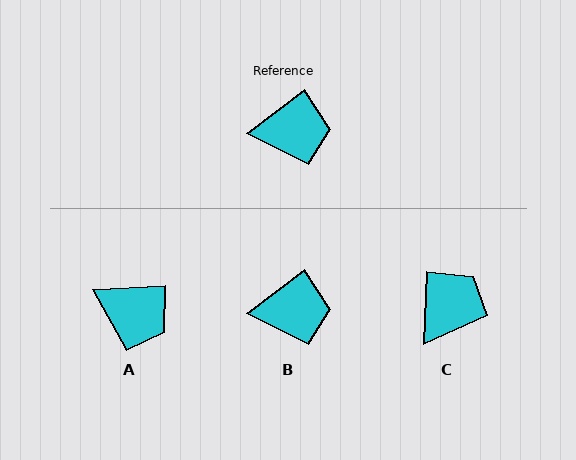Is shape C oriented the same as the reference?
No, it is off by about 51 degrees.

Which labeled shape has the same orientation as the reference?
B.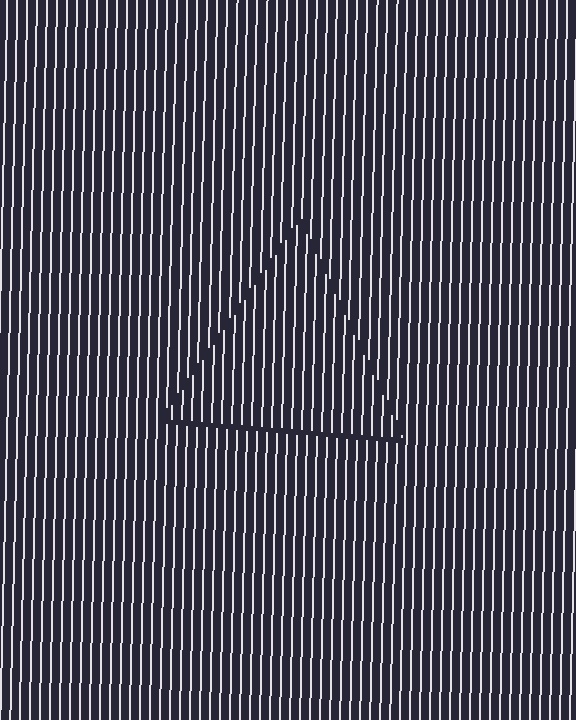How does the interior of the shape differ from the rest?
The interior of the shape contains the same grating, shifted by half a period — the contour is defined by the phase discontinuity where line-ends from the inner and outer gratings abut.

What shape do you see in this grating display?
An illusory triangle. The interior of the shape contains the same grating, shifted by half a period — the contour is defined by the phase discontinuity where line-ends from the inner and outer gratings abut.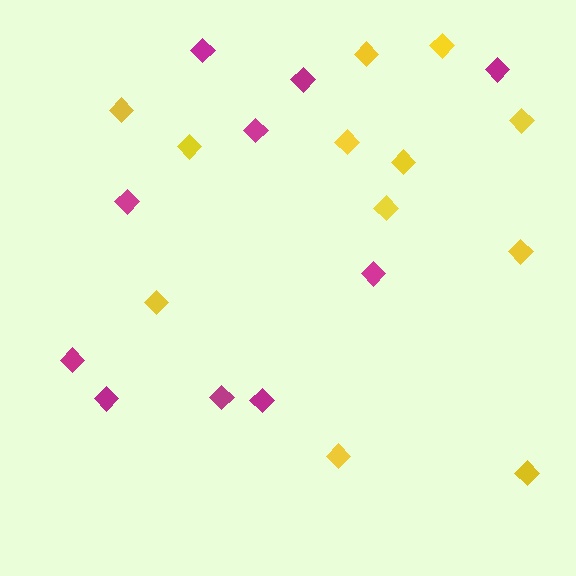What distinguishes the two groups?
There are 2 groups: one group of magenta diamonds (10) and one group of yellow diamonds (12).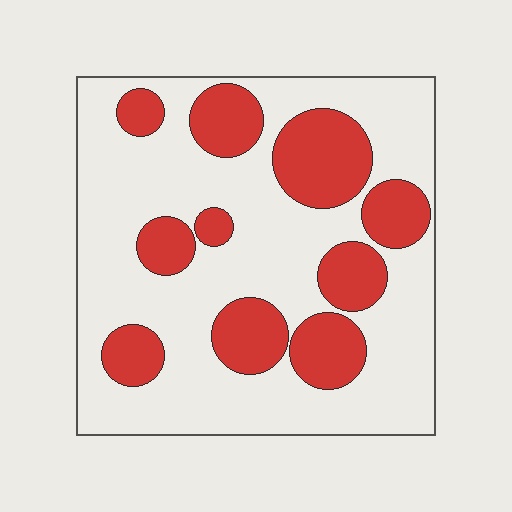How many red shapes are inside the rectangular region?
10.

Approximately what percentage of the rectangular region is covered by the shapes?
Approximately 30%.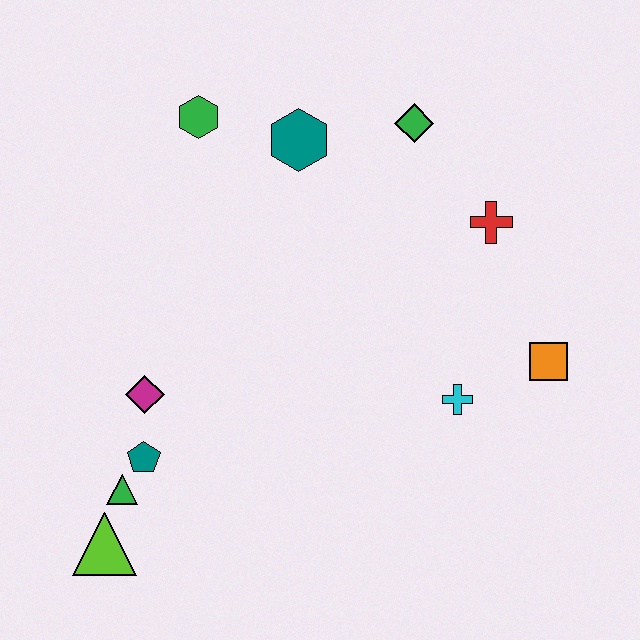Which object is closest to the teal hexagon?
The green hexagon is closest to the teal hexagon.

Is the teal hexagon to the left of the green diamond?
Yes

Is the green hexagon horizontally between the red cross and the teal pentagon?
Yes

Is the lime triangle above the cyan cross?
No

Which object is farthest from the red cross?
The lime triangle is farthest from the red cross.